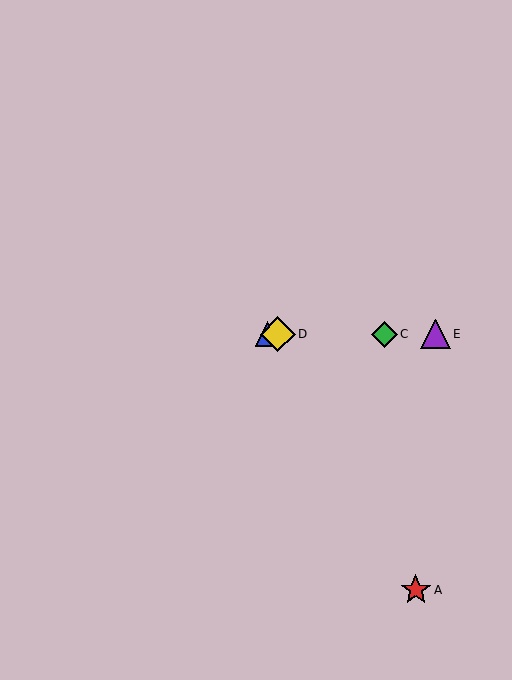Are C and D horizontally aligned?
Yes, both are at y≈334.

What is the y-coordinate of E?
Object E is at y≈334.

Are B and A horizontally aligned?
No, B is at y≈334 and A is at y≈590.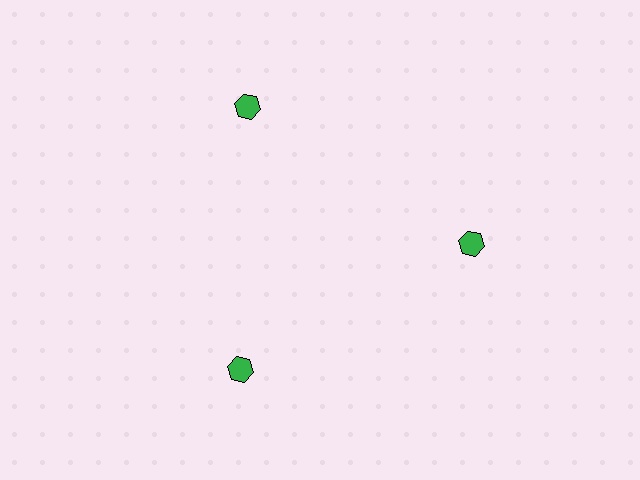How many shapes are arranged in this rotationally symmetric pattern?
There are 3 shapes, arranged in 3 groups of 1.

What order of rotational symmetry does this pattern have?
This pattern has 3-fold rotational symmetry.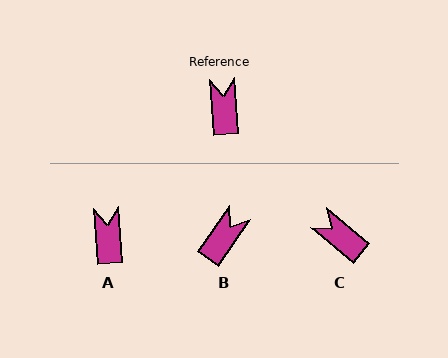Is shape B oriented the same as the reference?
No, it is off by about 39 degrees.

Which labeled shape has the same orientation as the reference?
A.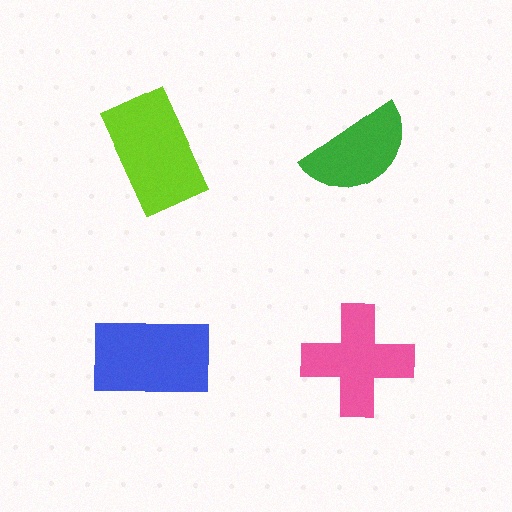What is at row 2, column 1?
A blue rectangle.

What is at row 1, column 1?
A lime rectangle.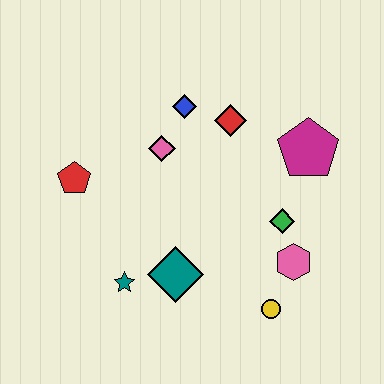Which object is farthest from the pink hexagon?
The red pentagon is farthest from the pink hexagon.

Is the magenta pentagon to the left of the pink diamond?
No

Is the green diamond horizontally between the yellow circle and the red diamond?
No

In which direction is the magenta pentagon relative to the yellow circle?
The magenta pentagon is above the yellow circle.